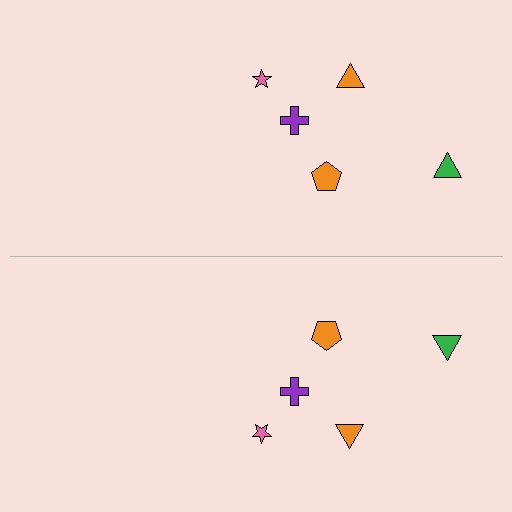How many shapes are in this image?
There are 10 shapes in this image.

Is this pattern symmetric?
Yes, this pattern has bilateral (reflection) symmetry.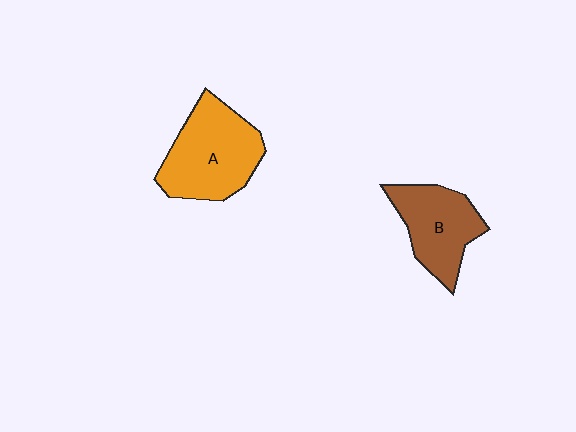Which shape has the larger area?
Shape A (orange).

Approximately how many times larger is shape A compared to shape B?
Approximately 1.3 times.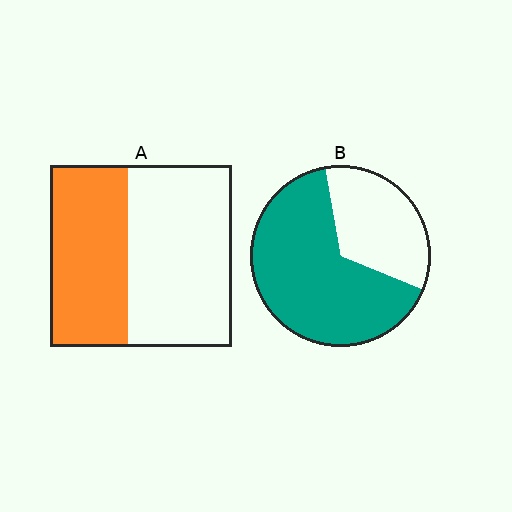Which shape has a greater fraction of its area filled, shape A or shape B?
Shape B.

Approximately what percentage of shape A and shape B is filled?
A is approximately 45% and B is approximately 65%.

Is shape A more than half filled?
No.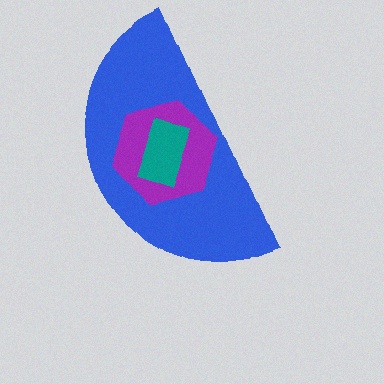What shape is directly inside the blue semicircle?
The purple hexagon.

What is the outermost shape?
The blue semicircle.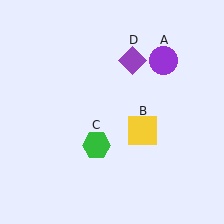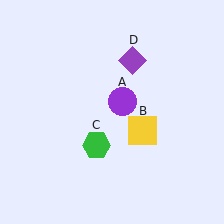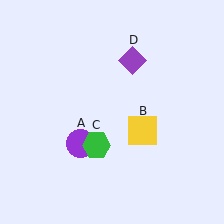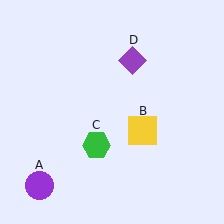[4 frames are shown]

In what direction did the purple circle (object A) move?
The purple circle (object A) moved down and to the left.